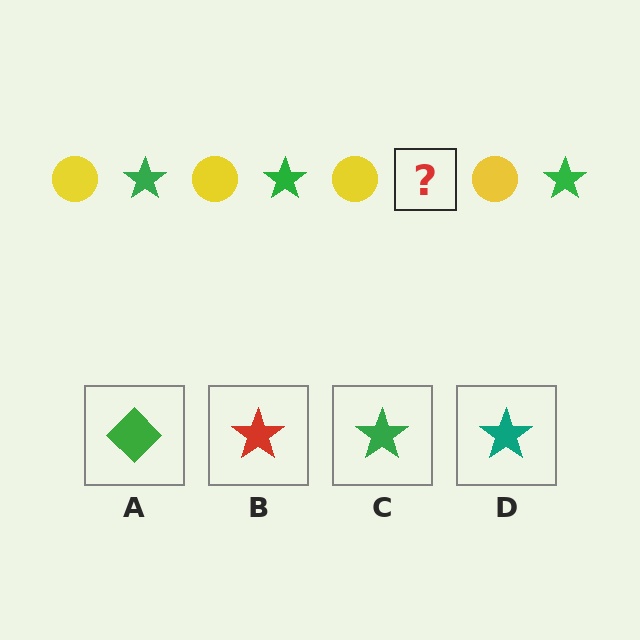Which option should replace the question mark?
Option C.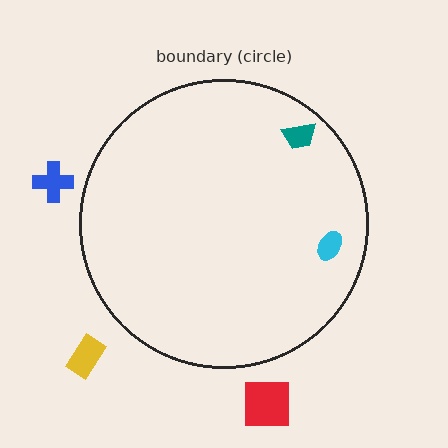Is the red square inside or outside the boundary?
Outside.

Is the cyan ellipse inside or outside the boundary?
Inside.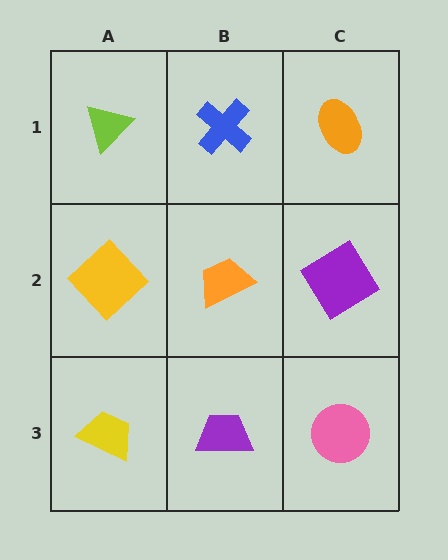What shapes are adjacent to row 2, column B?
A blue cross (row 1, column B), a purple trapezoid (row 3, column B), a yellow diamond (row 2, column A), a purple diamond (row 2, column C).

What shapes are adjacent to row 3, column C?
A purple diamond (row 2, column C), a purple trapezoid (row 3, column B).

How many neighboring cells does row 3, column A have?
2.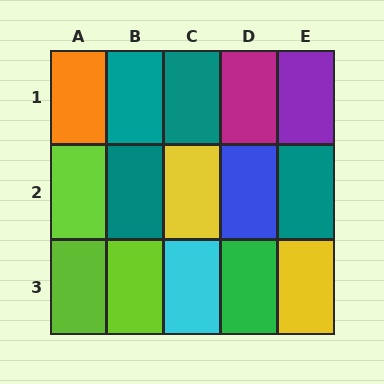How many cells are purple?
1 cell is purple.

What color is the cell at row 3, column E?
Yellow.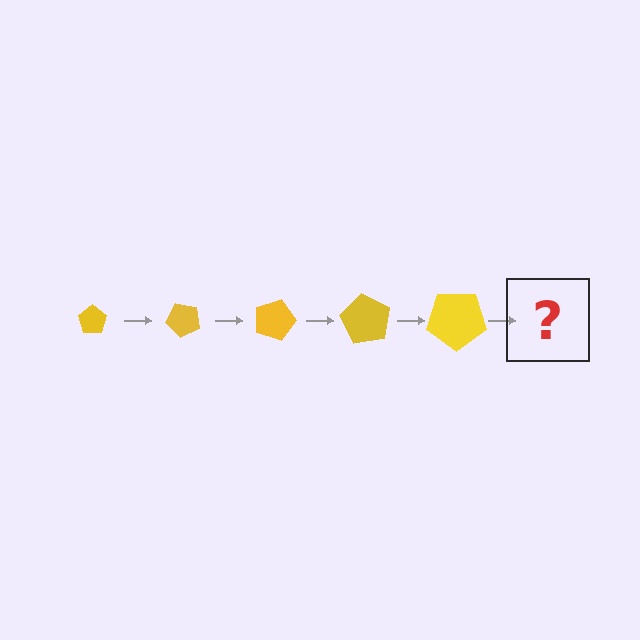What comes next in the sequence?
The next element should be a pentagon, larger than the previous one and rotated 225 degrees from the start.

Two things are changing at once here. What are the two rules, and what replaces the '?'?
The two rules are that the pentagon grows larger each step and it rotates 45 degrees each step. The '?' should be a pentagon, larger than the previous one and rotated 225 degrees from the start.